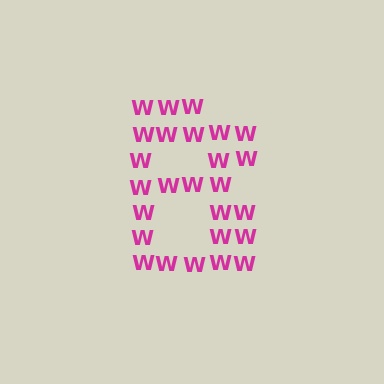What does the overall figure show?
The overall figure shows the letter B.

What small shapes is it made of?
It is made of small letter W's.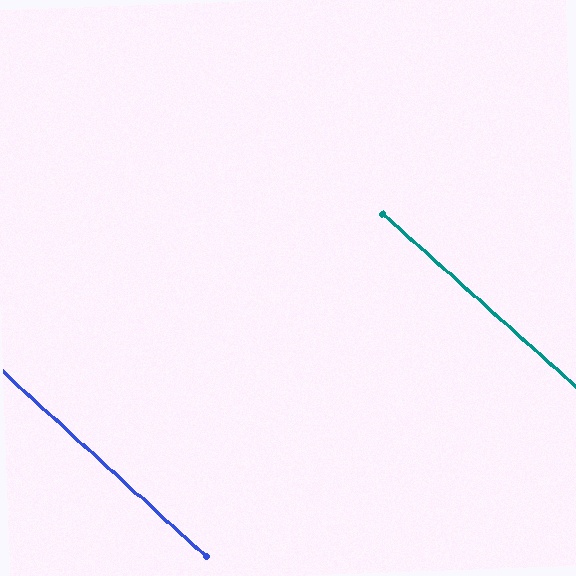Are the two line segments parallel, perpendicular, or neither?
Parallel — their directions differ by only 0.2°.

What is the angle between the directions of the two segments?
Approximately 0 degrees.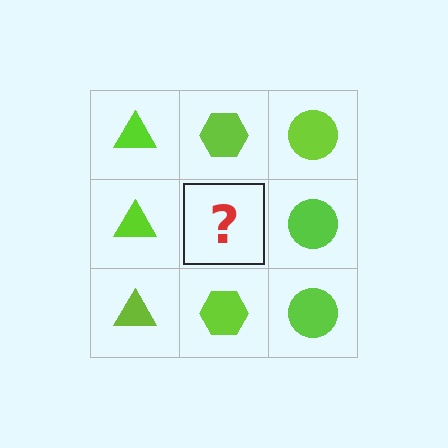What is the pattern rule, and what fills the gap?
The rule is that each column has a consistent shape. The gap should be filled with a lime hexagon.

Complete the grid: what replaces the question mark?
The question mark should be replaced with a lime hexagon.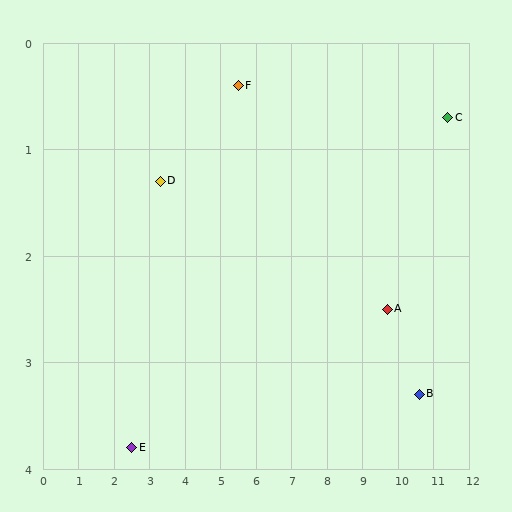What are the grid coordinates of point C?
Point C is at approximately (11.4, 0.7).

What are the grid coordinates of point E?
Point E is at approximately (2.5, 3.8).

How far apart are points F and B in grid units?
Points F and B are about 5.9 grid units apart.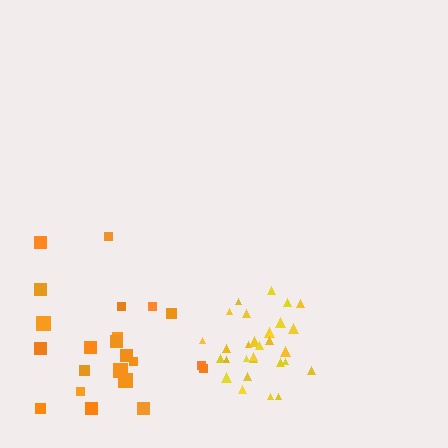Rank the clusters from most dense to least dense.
yellow, orange.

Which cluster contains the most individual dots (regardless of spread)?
Yellow (30).